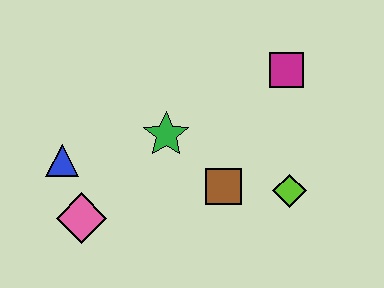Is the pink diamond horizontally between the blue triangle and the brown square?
Yes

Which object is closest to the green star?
The brown square is closest to the green star.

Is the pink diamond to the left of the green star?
Yes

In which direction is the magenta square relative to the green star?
The magenta square is to the right of the green star.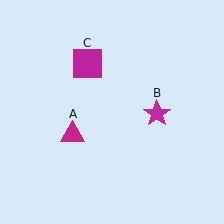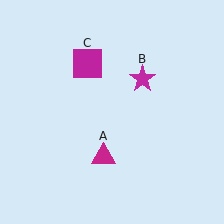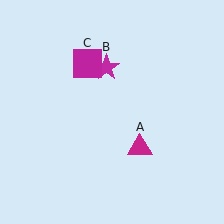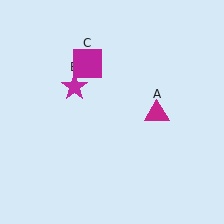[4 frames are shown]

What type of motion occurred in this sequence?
The magenta triangle (object A), magenta star (object B) rotated counterclockwise around the center of the scene.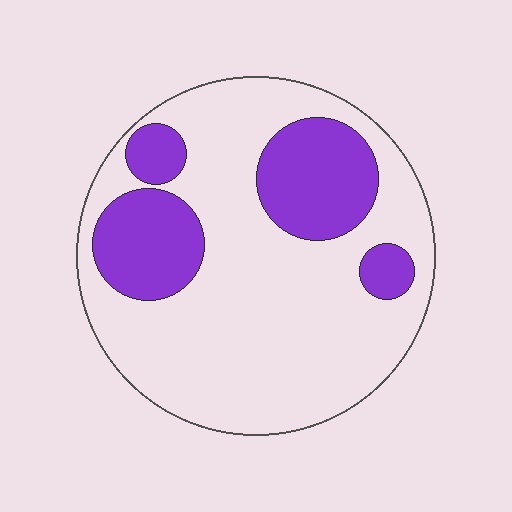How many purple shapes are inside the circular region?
4.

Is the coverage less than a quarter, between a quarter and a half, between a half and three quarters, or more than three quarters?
Between a quarter and a half.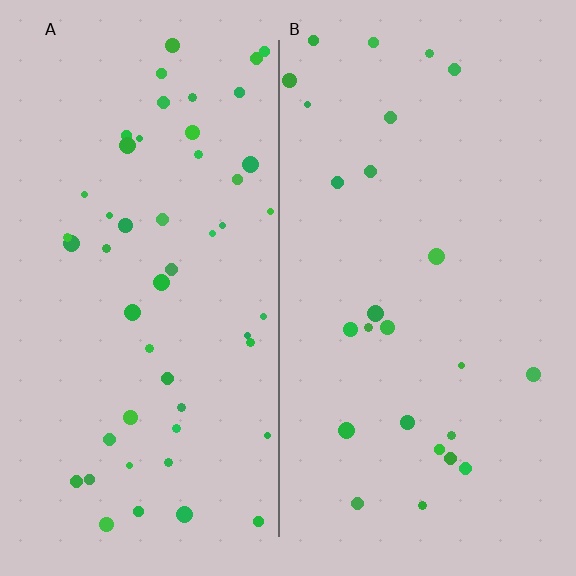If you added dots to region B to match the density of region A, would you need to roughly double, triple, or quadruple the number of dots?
Approximately double.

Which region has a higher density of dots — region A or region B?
A (the left).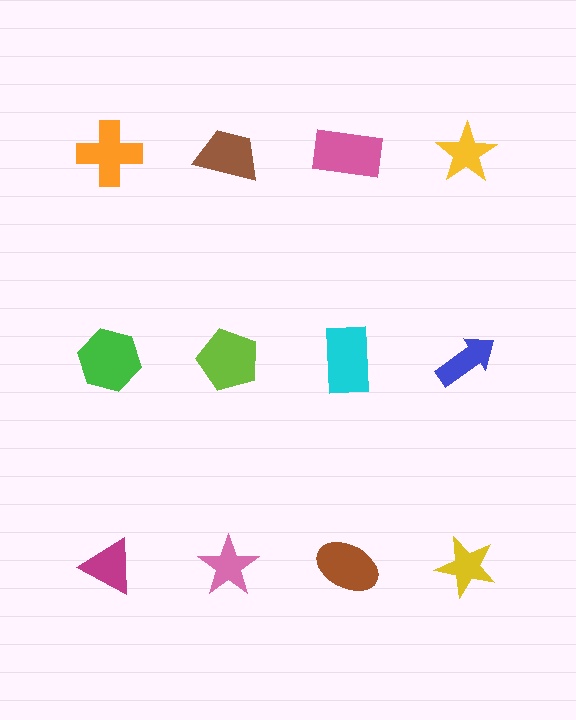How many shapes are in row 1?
4 shapes.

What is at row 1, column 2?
A brown trapezoid.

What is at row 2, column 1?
A green hexagon.